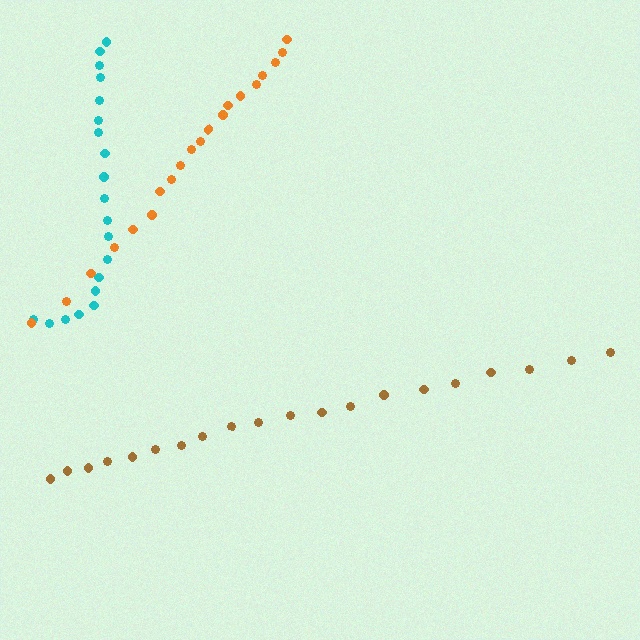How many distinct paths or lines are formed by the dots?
There are 3 distinct paths.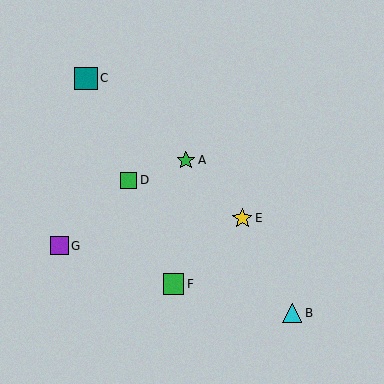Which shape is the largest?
The teal square (labeled C) is the largest.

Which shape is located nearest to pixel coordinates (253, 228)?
The yellow star (labeled E) at (242, 218) is nearest to that location.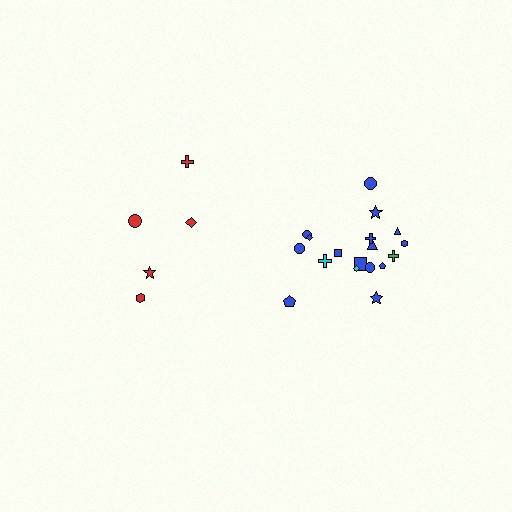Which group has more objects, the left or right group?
The right group.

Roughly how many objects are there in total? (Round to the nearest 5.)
Roughly 25 objects in total.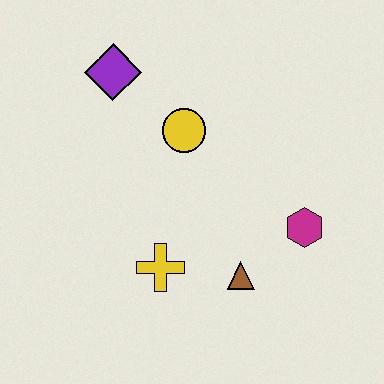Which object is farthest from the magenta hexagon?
The purple diamond is farthest from the magenta hexagon.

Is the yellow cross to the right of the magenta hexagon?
No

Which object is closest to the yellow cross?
The brown triangle is closest to the yellow cross.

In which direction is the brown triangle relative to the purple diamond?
The brown triangle is below the purple diamond.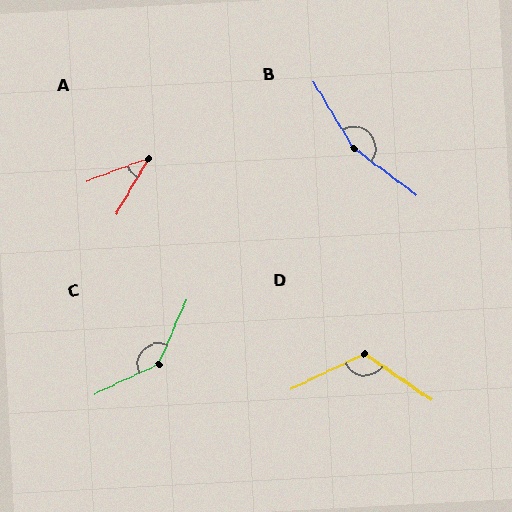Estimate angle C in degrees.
Approximately 138 degrees.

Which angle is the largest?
B, at approximately 158 degrees.